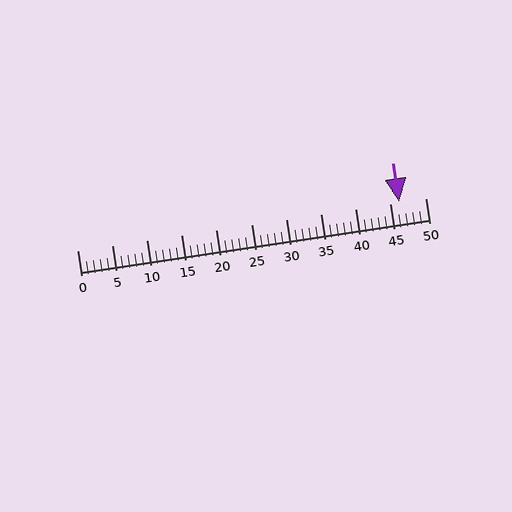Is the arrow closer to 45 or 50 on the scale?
The arrow is closer to 45.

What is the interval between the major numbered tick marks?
The major tick marks are spaced 5 units apart.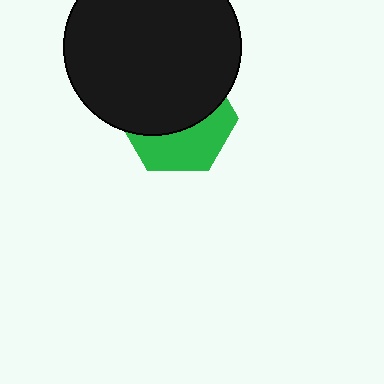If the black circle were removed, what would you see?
You would see the complete green hexagon.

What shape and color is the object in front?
The object in front is a black circle.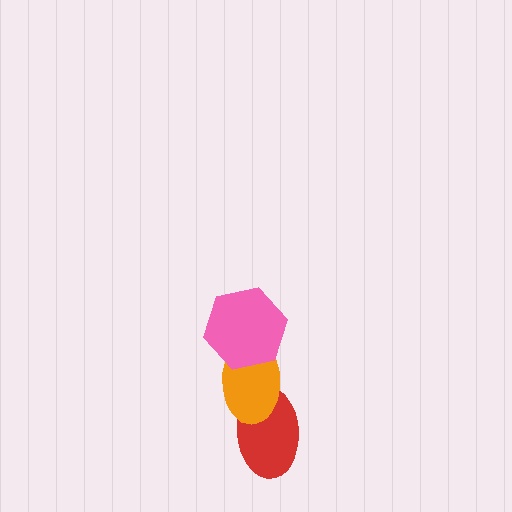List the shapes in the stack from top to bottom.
From top to bottom: the pink hexagon, the orange ellipse, the red ellipse.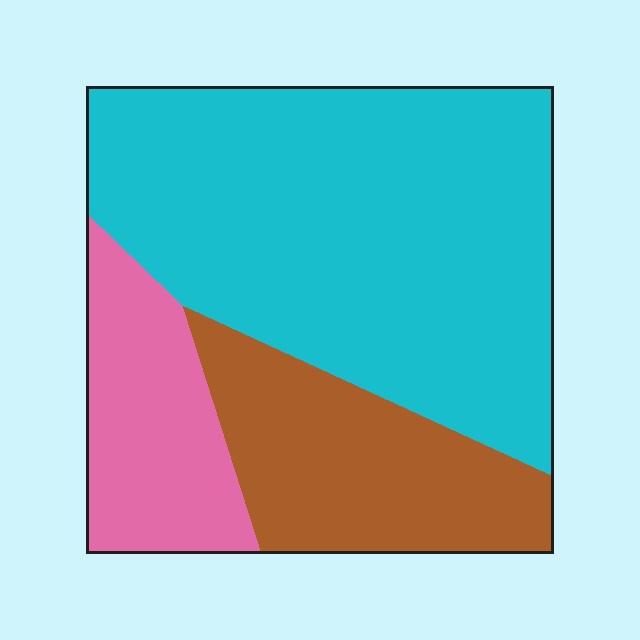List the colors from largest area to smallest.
From largest to smallest: cyan, brown, pink.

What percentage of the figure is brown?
Brown takes up about one quarter (1/4) of the figure.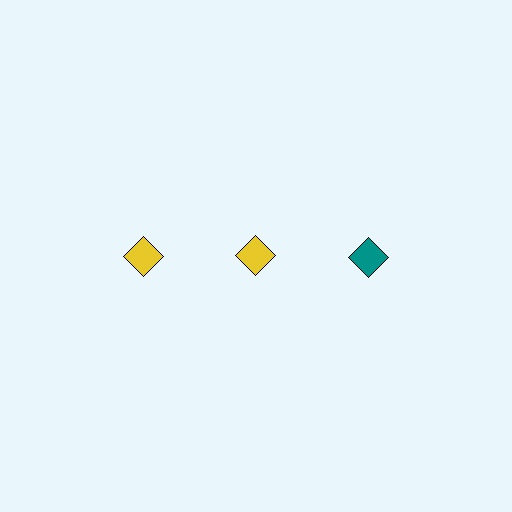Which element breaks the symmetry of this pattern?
The teal diamond in the top row, center column breaks the symmetry. All other shapes are yellow diamonds.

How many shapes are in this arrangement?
There are 3 shapes arranged in a grid pattern.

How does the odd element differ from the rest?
It has a different color: teal instead of yellow.